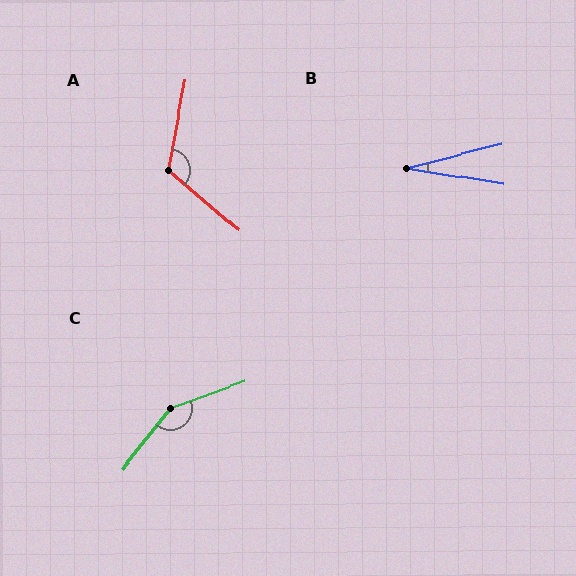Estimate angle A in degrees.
Approximately 120 degrees.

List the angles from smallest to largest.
B (24°), A (120°), C (148°).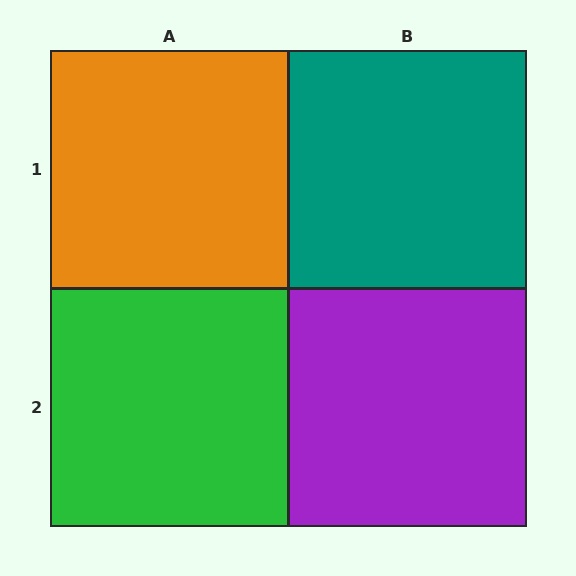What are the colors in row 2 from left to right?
Green, purple.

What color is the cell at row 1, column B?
Teal.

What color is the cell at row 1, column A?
Orange.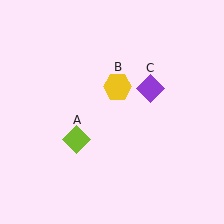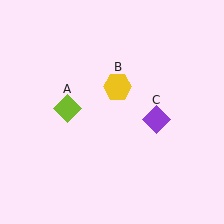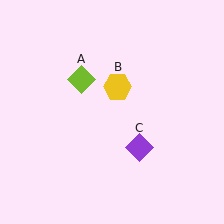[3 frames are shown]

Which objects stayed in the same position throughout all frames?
Yellow hexagon (object B) remained stationary.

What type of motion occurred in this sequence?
The lime diamond (object A), purple diamond (object C) rotated clockwise around the center of the scene.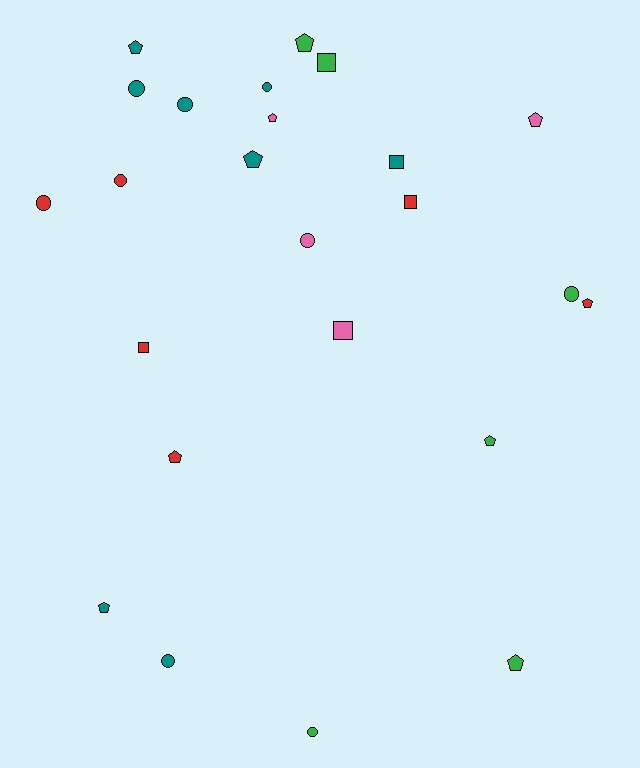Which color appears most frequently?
Teal, with 8 objects.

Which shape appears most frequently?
Pentagon, with 10 objects.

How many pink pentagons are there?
There are 2 pink pentagons.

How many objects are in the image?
There are 24 objects.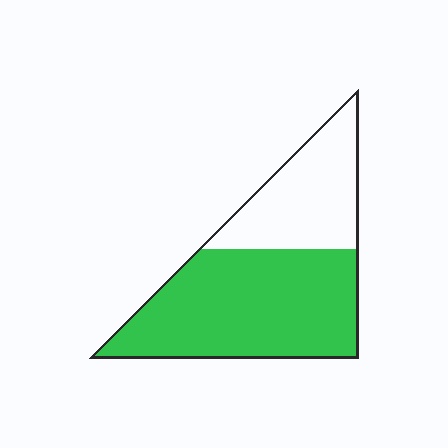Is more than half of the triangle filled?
Yes.